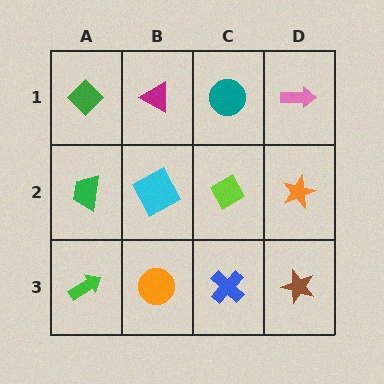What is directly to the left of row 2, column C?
A cyan square.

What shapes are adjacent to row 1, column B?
A cyan square (row 2, column B), a green diamond (row 1, column A), a teal circle (row 1, column C).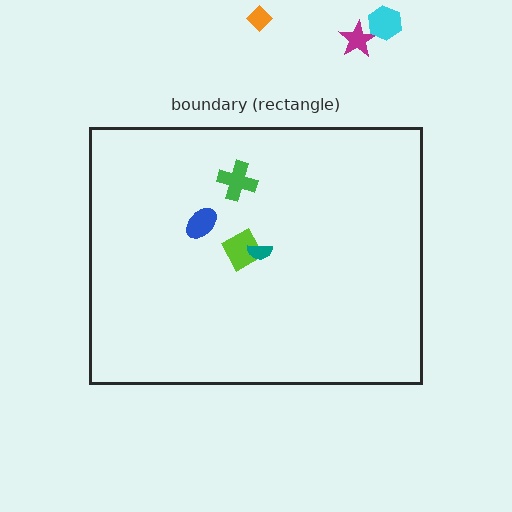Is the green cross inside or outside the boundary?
Inside.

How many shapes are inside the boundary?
4 inside, 3 outside.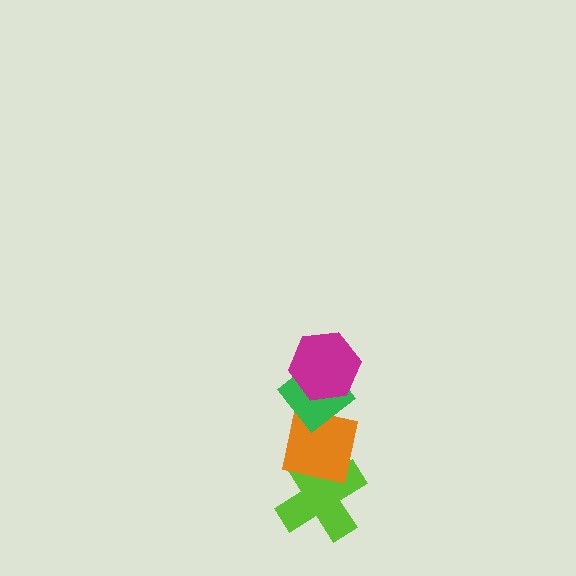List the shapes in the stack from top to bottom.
From top to bottom: the magenta hexagon, the green diamond, the orange square, the lime cross.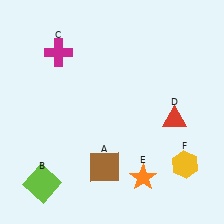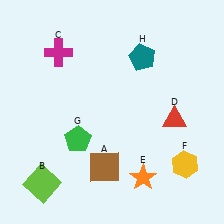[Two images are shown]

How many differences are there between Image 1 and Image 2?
There are 2 differences between the two images.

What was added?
A green pentagon (G), a teal pentagon (H) were added in Image 2.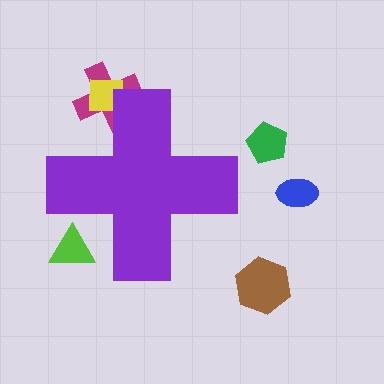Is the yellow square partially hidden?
Yes, the yellow square is partially hidden behind the purple cross.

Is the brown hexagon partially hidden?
No, the brown hexagon is fully visible.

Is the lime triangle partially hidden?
Yes, the lime triangle is partially hidden behind the purple cross.